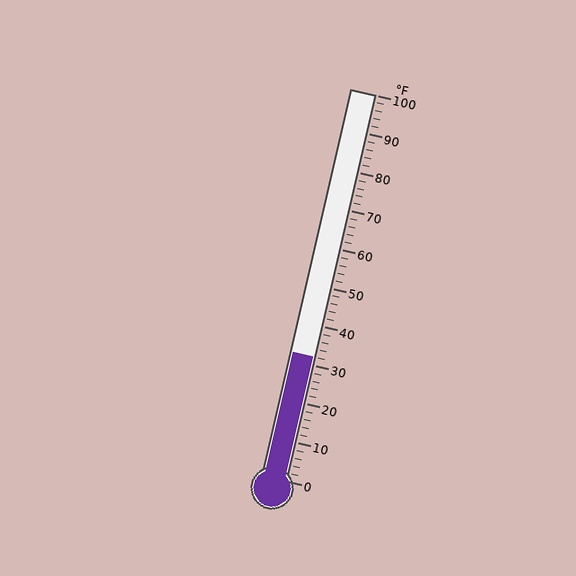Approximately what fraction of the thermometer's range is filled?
The thermometer is filled to approximately 30% of its range.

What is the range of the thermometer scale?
The thermometer scale ranges from 0°F to 100°F.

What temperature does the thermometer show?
The thermometer shows approximately 32°F.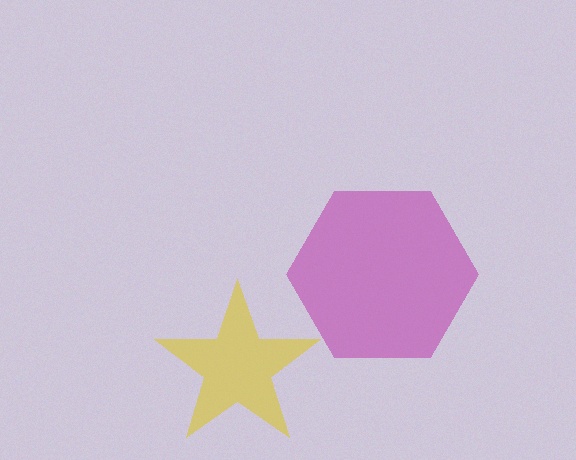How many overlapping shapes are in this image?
There are 2 overlapping shapes in the image.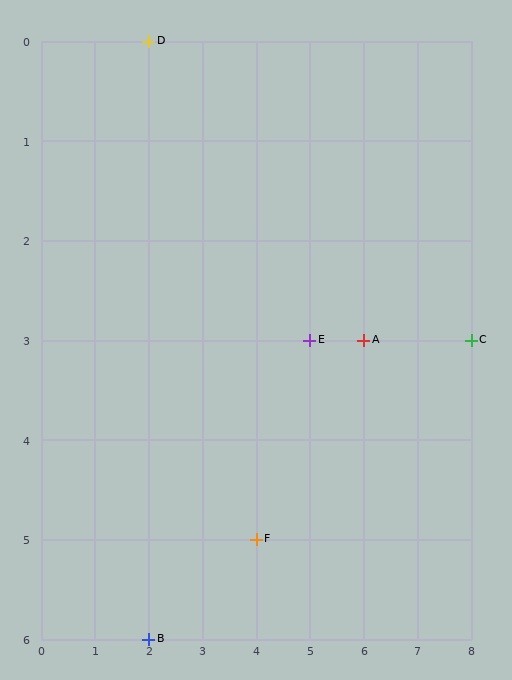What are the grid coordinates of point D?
Point D is at grid coordinates (2, 0).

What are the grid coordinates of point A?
Point A is at grid coordinates (6, 3).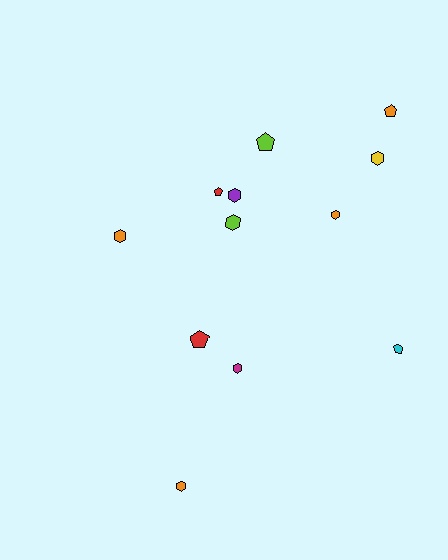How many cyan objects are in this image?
There is 1 cyan object.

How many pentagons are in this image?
There are 5 pentagons.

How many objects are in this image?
There are 12 objects.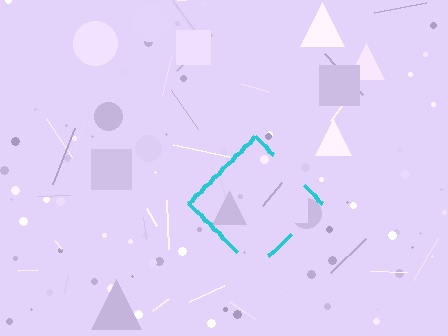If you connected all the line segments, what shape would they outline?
They would outline a diamond.